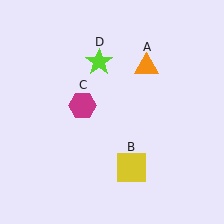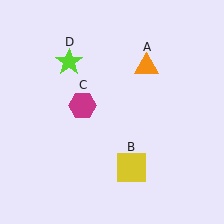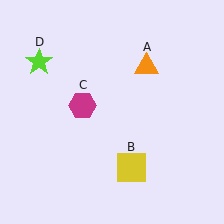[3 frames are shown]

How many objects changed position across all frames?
1 object changed position: lime star (object D).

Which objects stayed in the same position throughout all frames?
Orange triangle (object A) and yellow square (object B) and magenta hexagon (object C) remained stationary.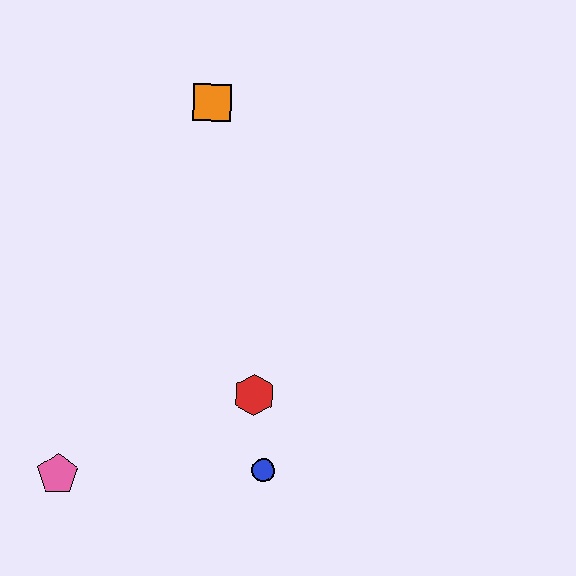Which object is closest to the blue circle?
The red hexagon is closest to the blue circle.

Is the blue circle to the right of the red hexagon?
Yes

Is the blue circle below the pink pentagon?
No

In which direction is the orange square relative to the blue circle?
The orange square is above the blue circle.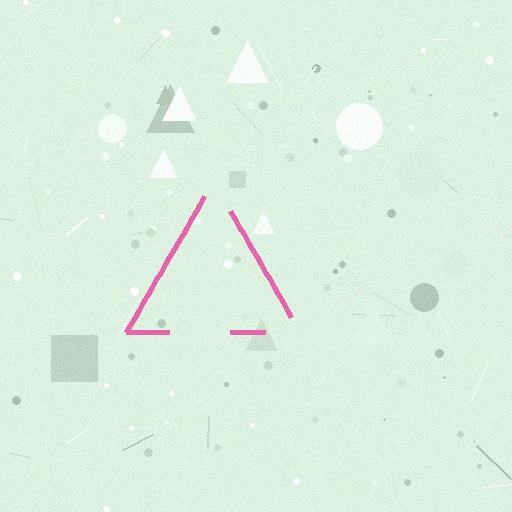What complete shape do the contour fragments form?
The contour fragments form a triangle.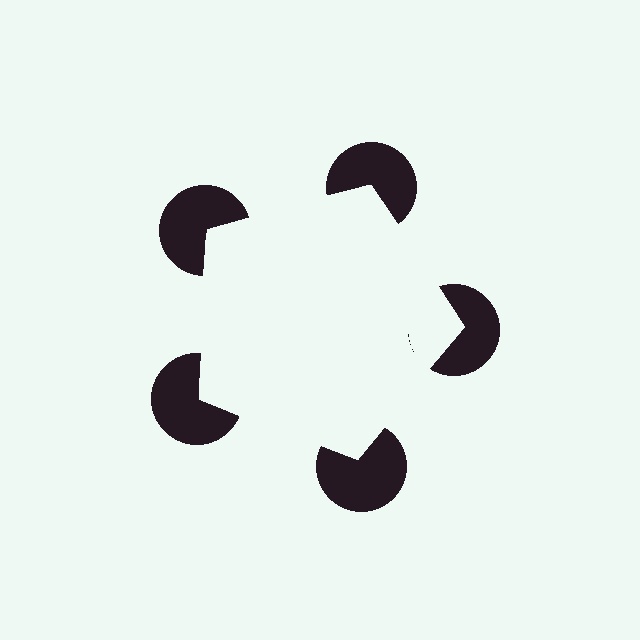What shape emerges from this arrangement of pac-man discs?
An illusory pentagon — its edges are inferred from the aligned wedge cuts in the pac-man discs, not physically drawn.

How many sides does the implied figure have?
5 sides.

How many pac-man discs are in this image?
There are 5 — one at each vertex of the illusory pentagon.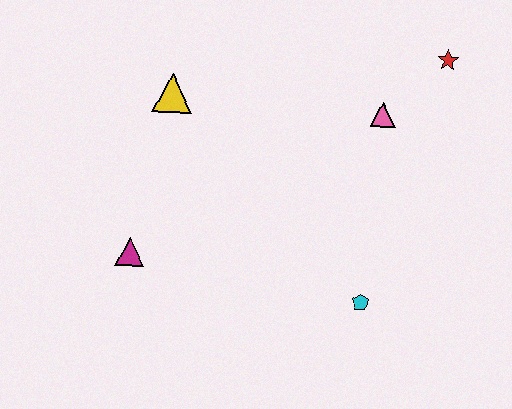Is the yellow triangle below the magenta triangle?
No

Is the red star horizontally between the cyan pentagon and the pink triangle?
No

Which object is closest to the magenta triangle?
The yellow triangle is closest to the magenta triangle.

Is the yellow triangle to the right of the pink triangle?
No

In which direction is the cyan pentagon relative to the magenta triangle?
The cyan pentagon is to the right of the magenta triangle.